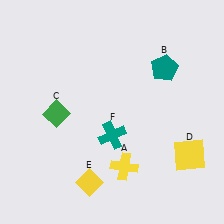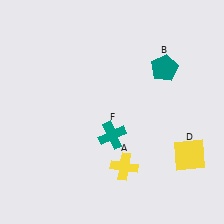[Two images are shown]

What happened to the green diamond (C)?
The green diamond (C) was removed in Image 2. It was in the bottom-left area of Image 1.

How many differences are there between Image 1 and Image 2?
There are 2 differences between the two images.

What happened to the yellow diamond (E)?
The yellow diamond (E) was removed in Image 2. It was in the bottom-left area of Image 1.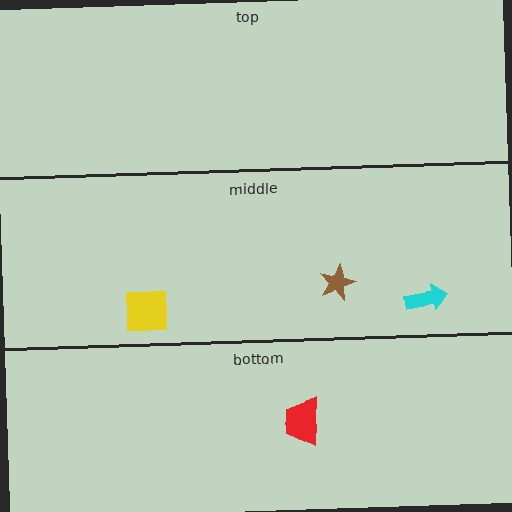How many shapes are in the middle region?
3.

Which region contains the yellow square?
The middle region.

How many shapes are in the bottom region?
1.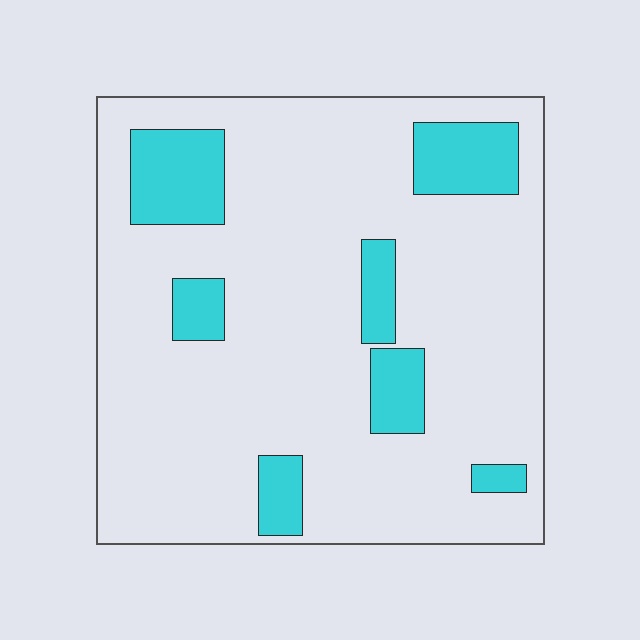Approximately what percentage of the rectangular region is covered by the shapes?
Approximately 15%.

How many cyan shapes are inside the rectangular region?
7.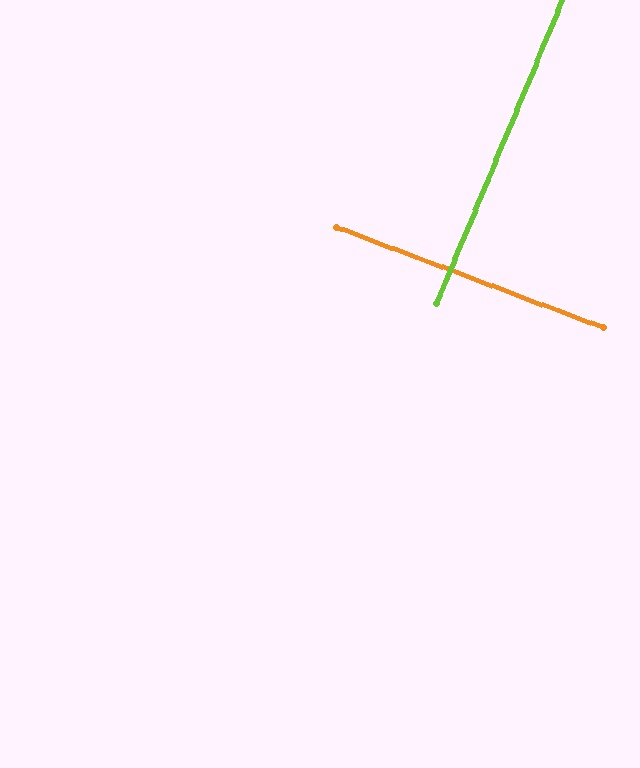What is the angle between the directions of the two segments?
Approximately 88 degrees.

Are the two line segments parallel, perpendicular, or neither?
Perpendicular — they meet at approximately 88°.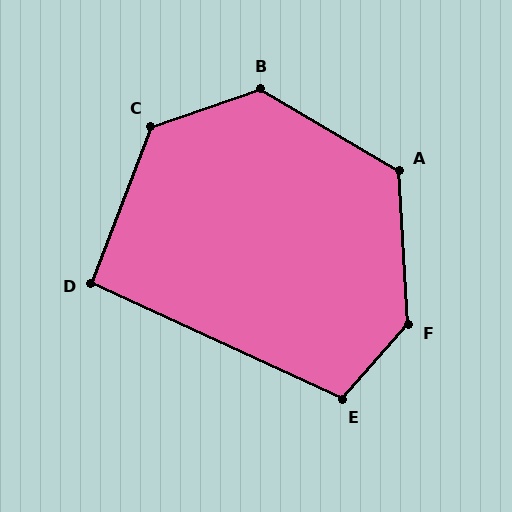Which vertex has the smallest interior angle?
D, at approximately 94 degrees.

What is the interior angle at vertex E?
Approximately 107 degrees (obtuse).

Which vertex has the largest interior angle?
F, at approximately 135 degrees.